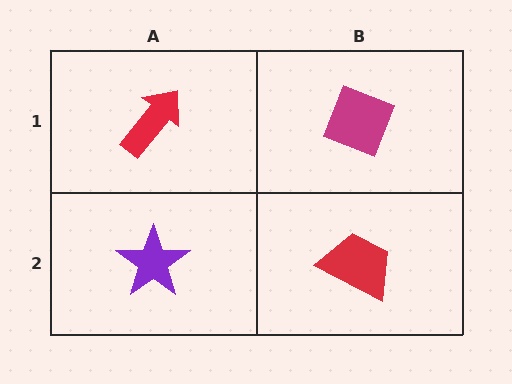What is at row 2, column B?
A red trapezoid.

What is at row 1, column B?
A magenta diamond.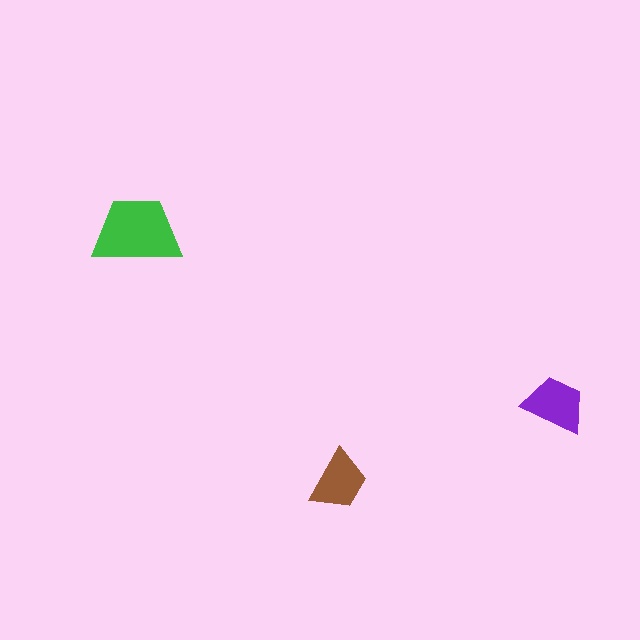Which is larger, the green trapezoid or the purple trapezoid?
The green one.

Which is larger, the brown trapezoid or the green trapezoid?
The green one.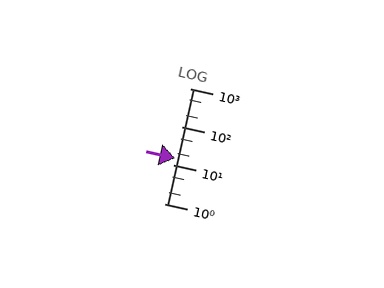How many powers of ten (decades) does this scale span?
The scale spans 3 decades, from 1 to 1000.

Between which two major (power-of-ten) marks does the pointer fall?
The pointer is between 10 and 100.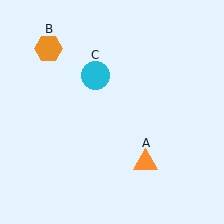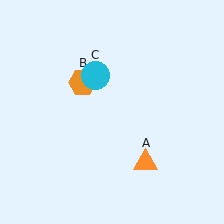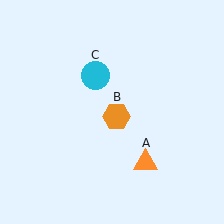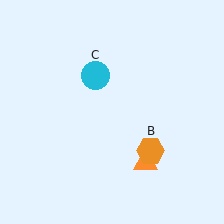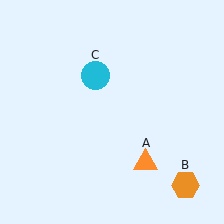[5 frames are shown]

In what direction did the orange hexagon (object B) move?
The orange hexagon (object B) moved down and to the right.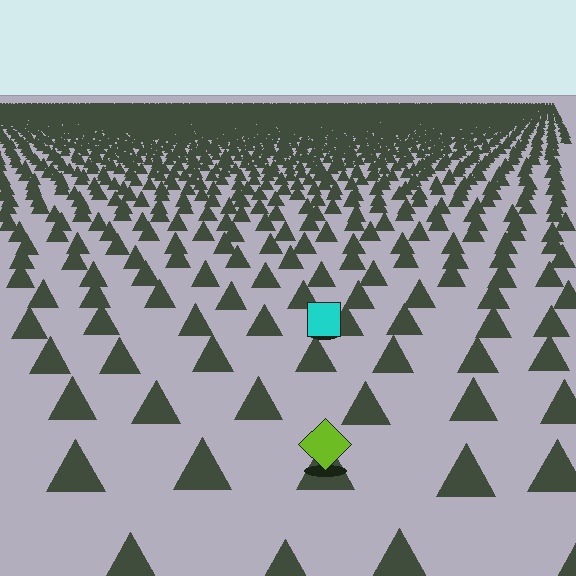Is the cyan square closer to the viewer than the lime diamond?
No. The lime diamond is closer — you can tell from the texture gradient: the ground texture is coarser near it.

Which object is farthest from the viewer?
The cyan square is farthest from the viewer. It appears smaller and the ground texture around it is denser.